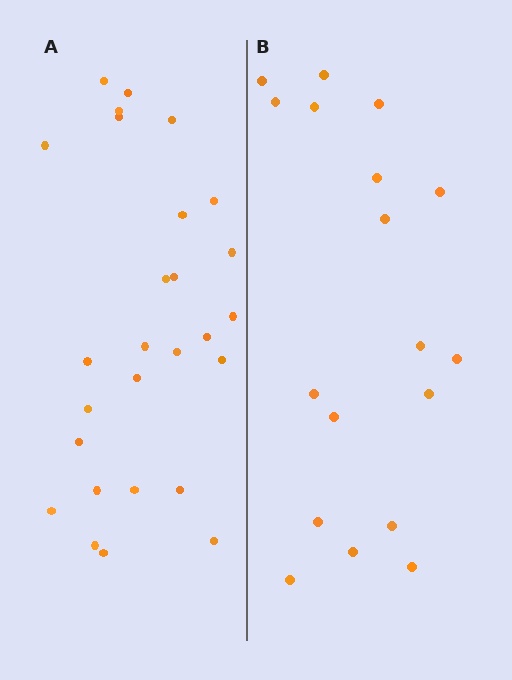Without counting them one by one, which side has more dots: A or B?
Region A (the left region) has more dots.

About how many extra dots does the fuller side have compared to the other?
Region A has roughly 8 or so more dots than region B.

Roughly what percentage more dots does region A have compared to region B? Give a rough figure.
About 50% more.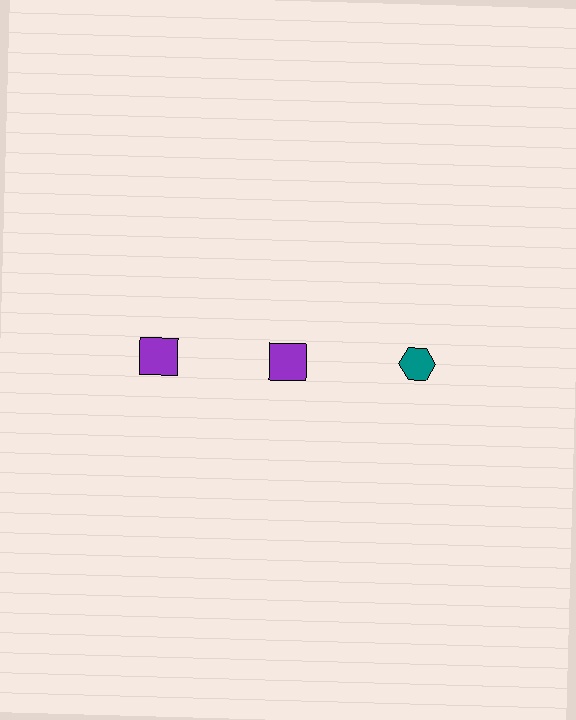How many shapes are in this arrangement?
There are 3 shapes arranged in a grid pattern.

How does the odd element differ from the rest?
It differs in both color (teal instead of purple) and shape (hexagon instead of square).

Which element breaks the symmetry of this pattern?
The teal hexagon in the top row, center column breaks the symmetry. All other shapes are purple squares.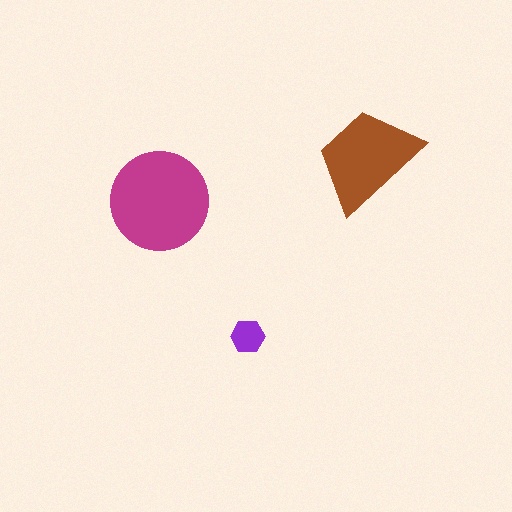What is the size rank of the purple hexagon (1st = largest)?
3rd.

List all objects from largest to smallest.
The magenta circle, the brown trapezoid, the purple hexagon.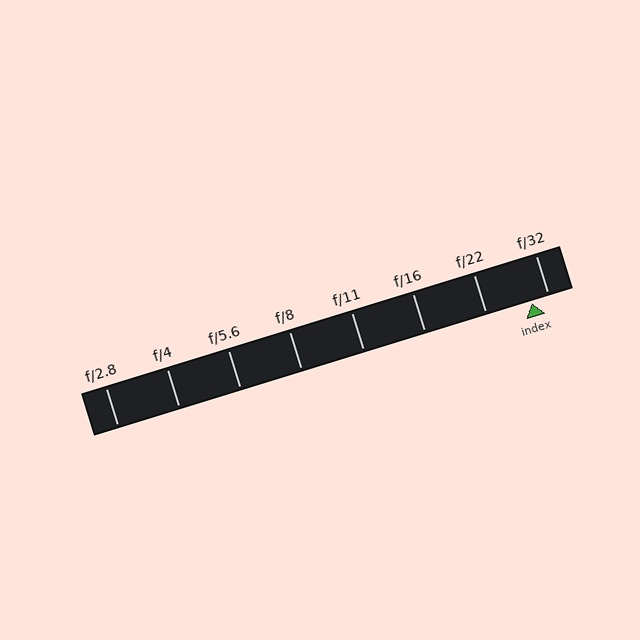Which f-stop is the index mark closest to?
The index mark is closest to f/32.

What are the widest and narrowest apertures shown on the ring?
The widest aperture shown is f/2.8 and the narrowest is f/32.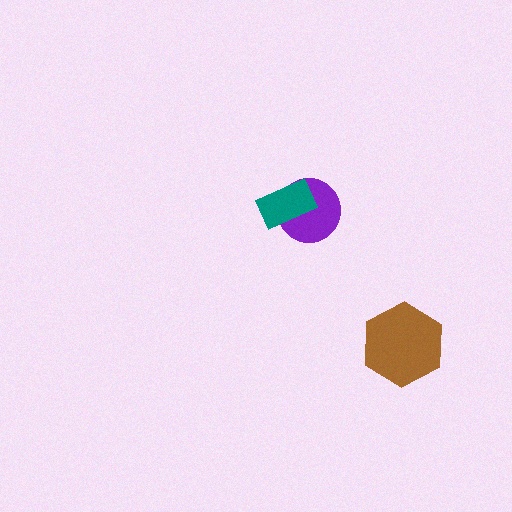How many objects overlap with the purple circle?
1 object overlaps with the purple circle.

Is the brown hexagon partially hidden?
No, no other shape covers it.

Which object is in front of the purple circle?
The teal rectangle is in front of the purple circle.